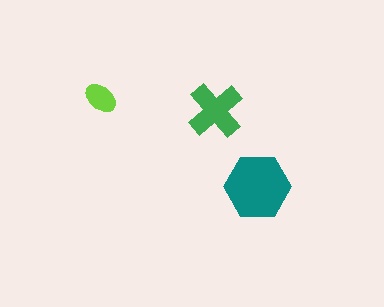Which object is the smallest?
The lime ellipse.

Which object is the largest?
The teal hexagon.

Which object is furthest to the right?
The teal hexagon is rightmost.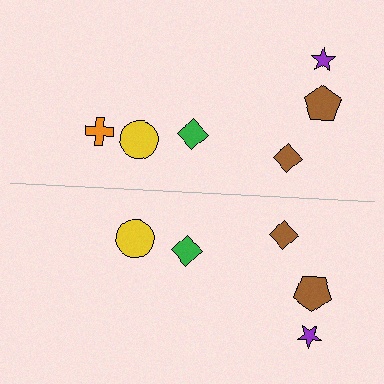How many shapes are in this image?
There are 11 shapes in this image.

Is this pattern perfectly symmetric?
No, the pattern is not perfectly symmetric. A orange cross is missing from the bottom side.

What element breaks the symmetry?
A orange cross is missing from the bottom side.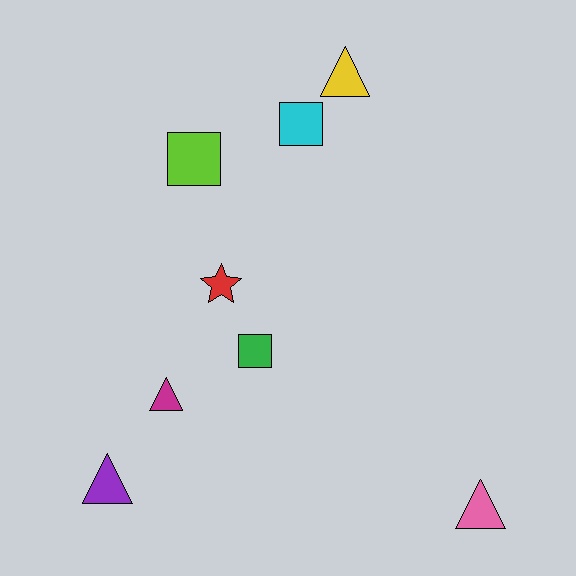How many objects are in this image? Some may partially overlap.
There are 8 objects.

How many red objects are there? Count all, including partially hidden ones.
There is 1 red object.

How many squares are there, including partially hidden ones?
There are 3 squares.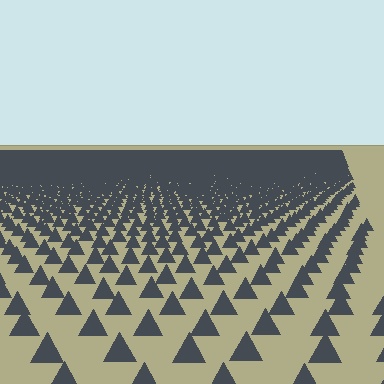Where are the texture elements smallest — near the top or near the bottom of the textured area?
Near the top.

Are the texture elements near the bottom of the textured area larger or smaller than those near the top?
Larger. Near the bottom, elements are closer to the viewer and appear at a bigger on-screen size.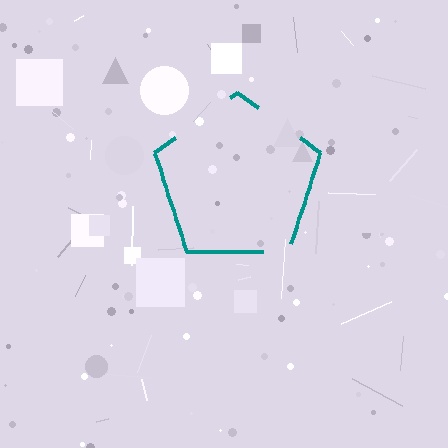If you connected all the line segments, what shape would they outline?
They would outline a pentagon.